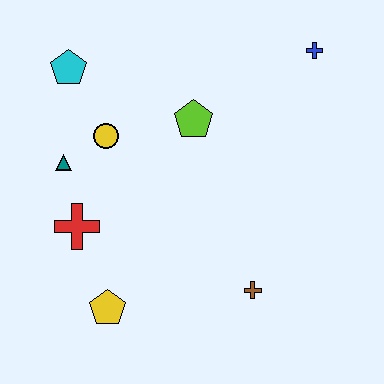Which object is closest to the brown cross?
The yellow pentagon is closest to the brown cross.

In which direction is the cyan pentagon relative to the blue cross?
The cyan pentagon is to the left of the blue cross.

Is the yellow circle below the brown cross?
No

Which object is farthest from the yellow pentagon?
The blue cross is farthest from the yellow pentagon.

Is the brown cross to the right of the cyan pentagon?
Yes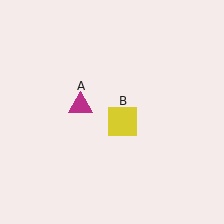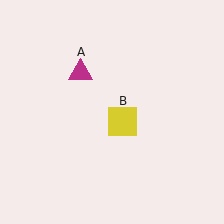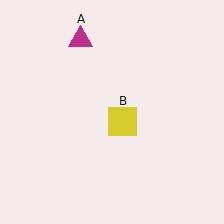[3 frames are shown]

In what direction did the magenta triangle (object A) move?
The magenta triangle (object A) moved up.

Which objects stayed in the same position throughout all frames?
Yellow square (object B) remained stationary.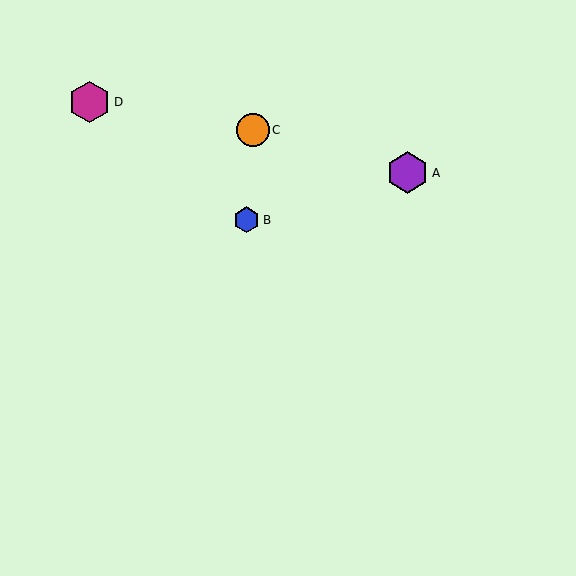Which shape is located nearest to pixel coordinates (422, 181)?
The purple hexagon (labeled A) at (408, 173) is nearest to that location.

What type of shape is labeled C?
Shape C is an orange circle.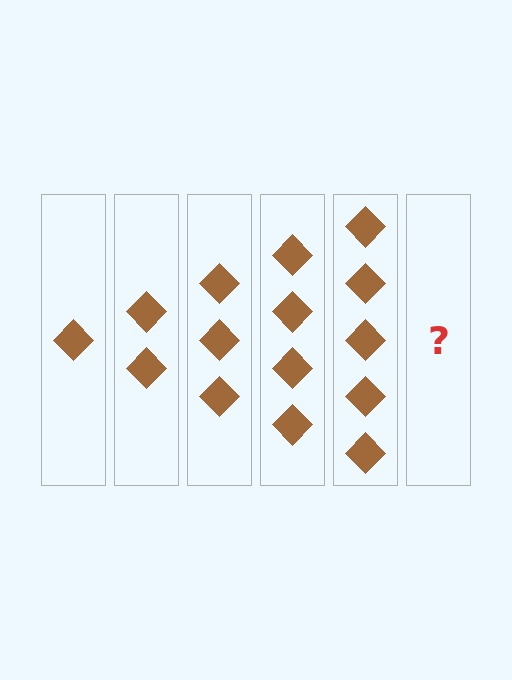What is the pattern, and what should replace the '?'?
The pattern is that each step adds one more diamond. The '?' should be 6 diamonds.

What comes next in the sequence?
The next element should be 6 diamonds.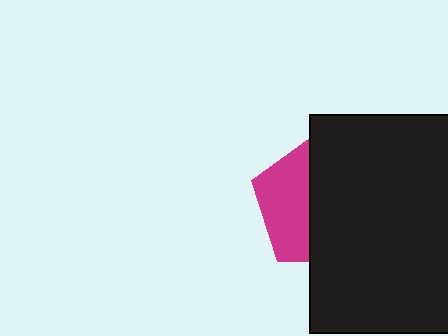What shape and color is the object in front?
The object in front is a black rectangle.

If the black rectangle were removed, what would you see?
You would see the complete magenta pentagon.